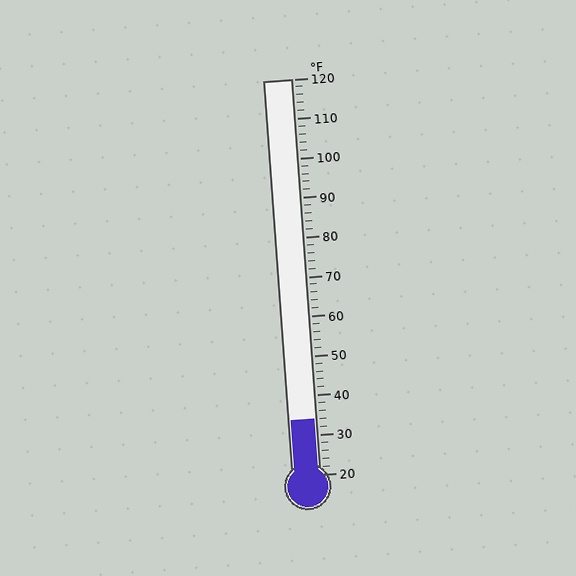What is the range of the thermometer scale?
The thermometer scale ranges from 20°F to 120°F.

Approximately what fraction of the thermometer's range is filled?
The thermometer is filled to approximately 15% of its range.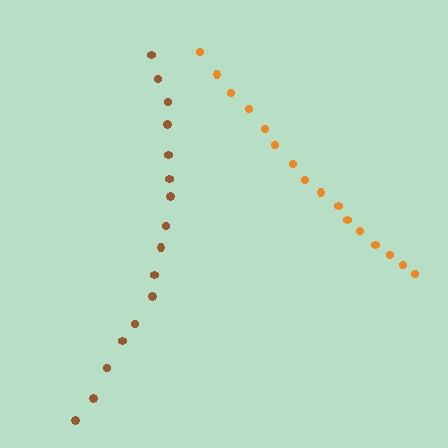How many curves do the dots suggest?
There are 2 distinct paths.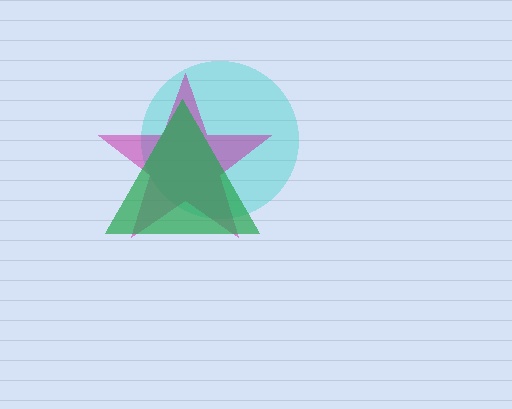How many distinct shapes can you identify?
There are 3 distinct shapes: a cyan circle, a magenta star, a green triangle.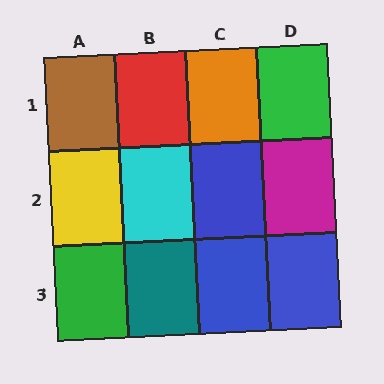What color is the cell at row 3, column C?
Blue.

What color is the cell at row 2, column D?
Magenta.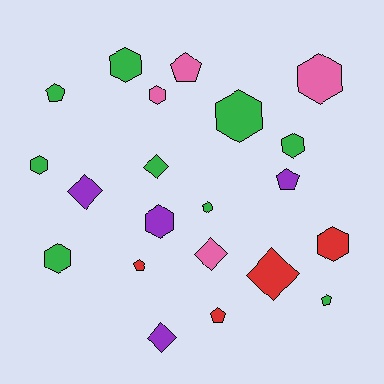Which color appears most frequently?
Green, with 9 objects.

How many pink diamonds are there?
There is 1 pink diamond.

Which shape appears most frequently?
Hexagon, with 10 objects.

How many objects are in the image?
There are 21 objects.